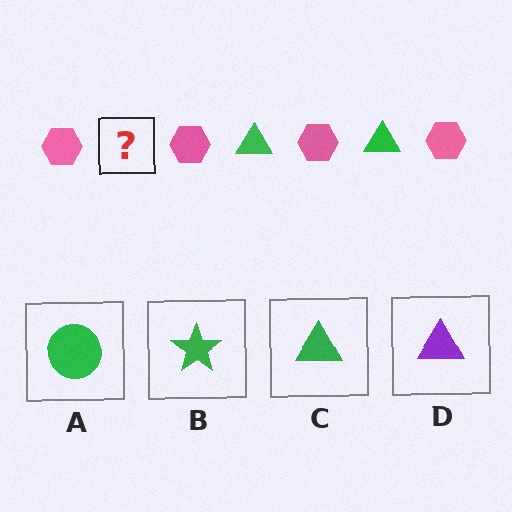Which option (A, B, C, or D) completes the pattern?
C.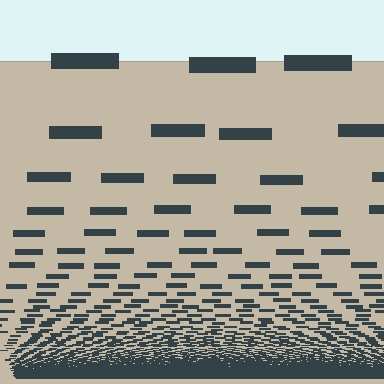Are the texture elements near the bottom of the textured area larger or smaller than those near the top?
Smaller. The gradient is inverted — elements near the bottom are smaller and denser.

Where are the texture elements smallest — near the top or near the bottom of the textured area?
Near the bottom.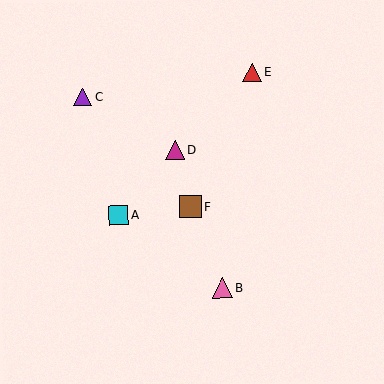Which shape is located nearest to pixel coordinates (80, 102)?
The purple triangle (labeled C) at (83, 97) is nearest to that location.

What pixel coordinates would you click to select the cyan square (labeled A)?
Click at (119, 215) to select the cyan square A.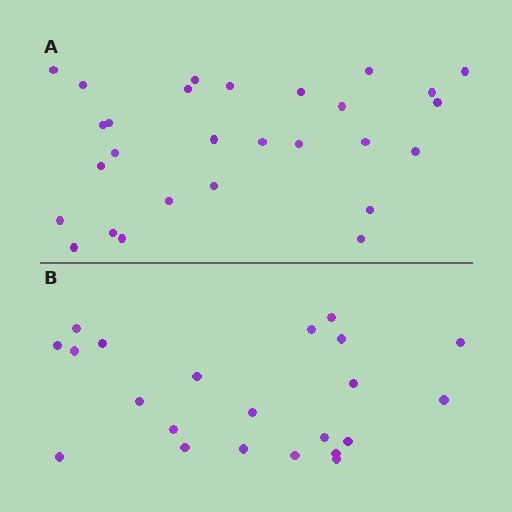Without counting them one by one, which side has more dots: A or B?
Region A (the top region) has more dots.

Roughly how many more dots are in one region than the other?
Region A has about 6 more dots than region B.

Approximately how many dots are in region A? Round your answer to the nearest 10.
About 30 dots. (The exact count is 28, which rounds to 30.)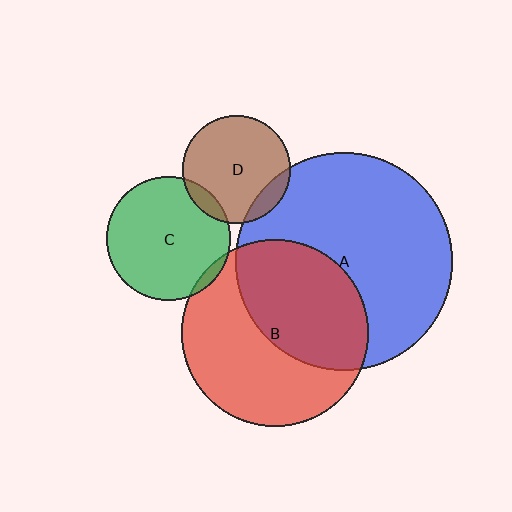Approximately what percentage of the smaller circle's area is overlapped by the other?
Approximately 10%.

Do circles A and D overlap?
Yes.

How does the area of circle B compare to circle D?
Approximately 3.0 times.